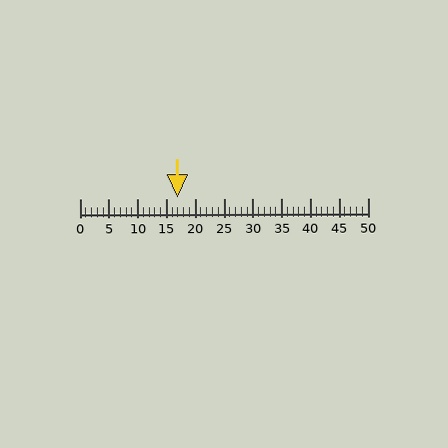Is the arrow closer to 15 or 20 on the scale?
The arrow is closer to 15.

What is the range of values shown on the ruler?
The ruler shows values from 0 to 50.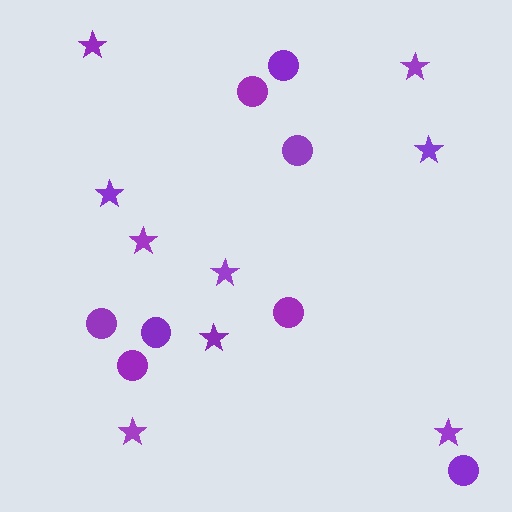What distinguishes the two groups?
There are 2 groups: one group of stars (9) and one group of circles (8).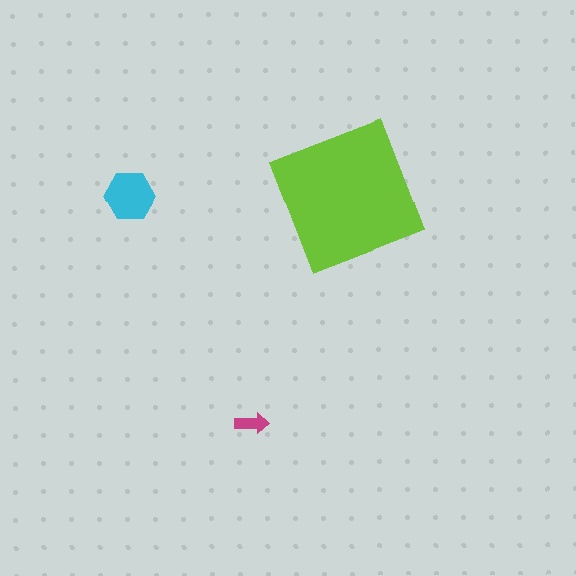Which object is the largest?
The lime square.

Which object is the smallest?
The magenta arrow.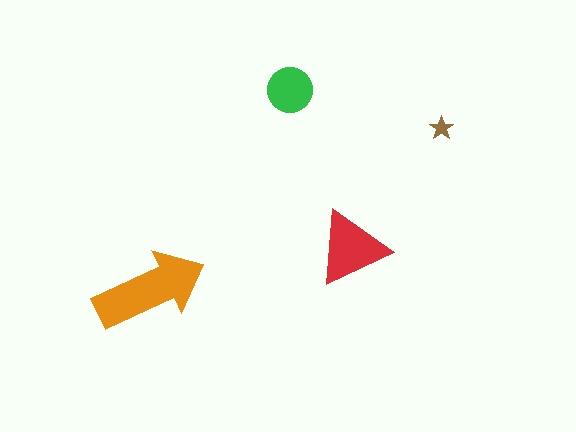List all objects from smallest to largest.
The brown star, the green circle, the red triangle, the orange arrow.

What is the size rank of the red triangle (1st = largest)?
2nd.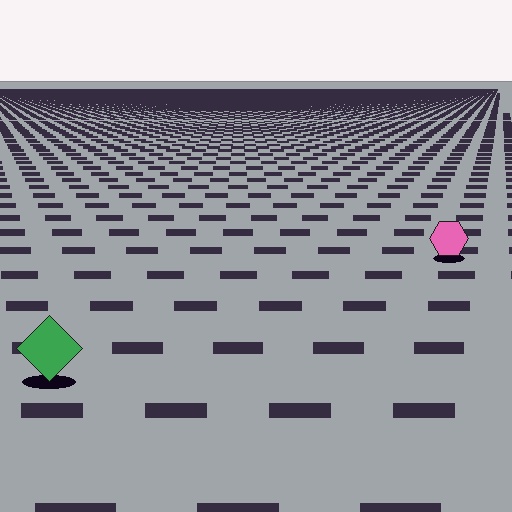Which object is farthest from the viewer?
The pink hexagon is farthest from the viewer. It appears smaller and the ground texture around it is denser.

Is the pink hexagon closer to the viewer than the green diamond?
No. The green diamond is closer — you can tell from the texture gradient: the ground texture is coarser near it.